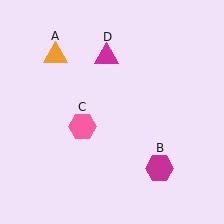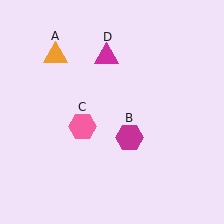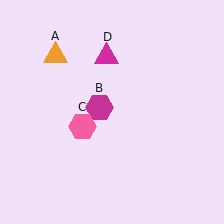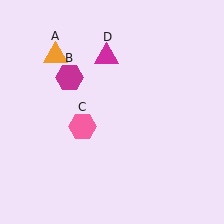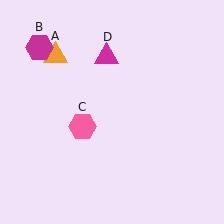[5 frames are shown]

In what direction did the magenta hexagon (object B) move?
The magenta hexagon (object B) moved up and to the left.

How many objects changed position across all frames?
1 object changed position: magenta hexagon (object B).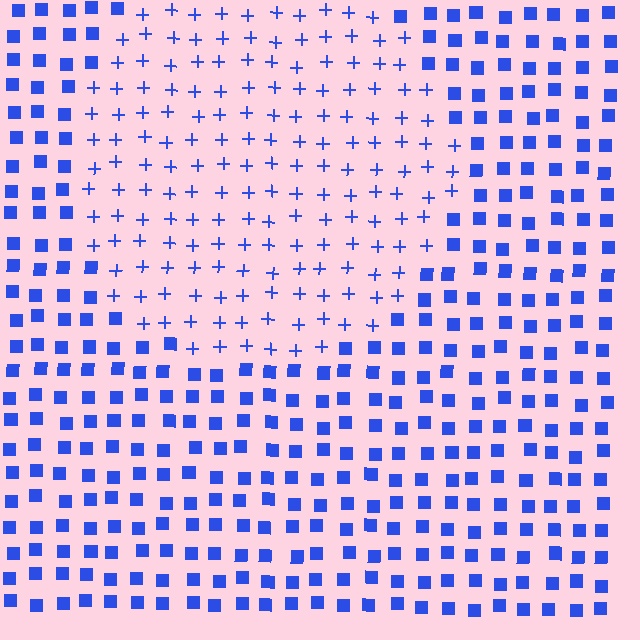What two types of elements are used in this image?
The image uses plus signs inside the circle region and squares outside it.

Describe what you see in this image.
The image is filled with small blue elements arranged in a uniform grid. A circle-shaped region contains plus signs, while the surrounding area contains squares. The boundary is defined purely by the change in element shape.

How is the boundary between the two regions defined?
The boundary is defined by a change in element shape: plus signs inside vs. squares outside. All elements share the same color and spacing.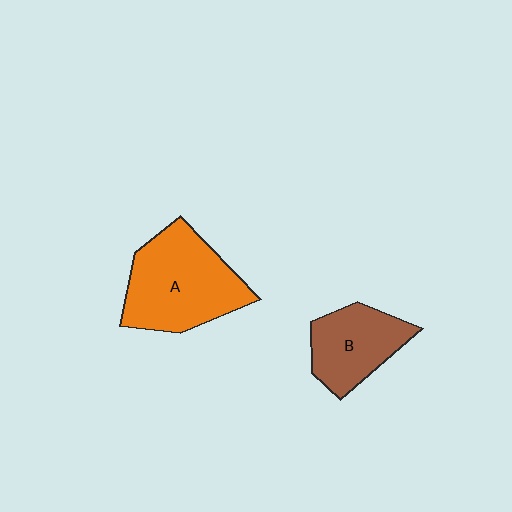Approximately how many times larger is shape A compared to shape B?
Approximately 1.5 times.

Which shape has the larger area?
Shape A (orange).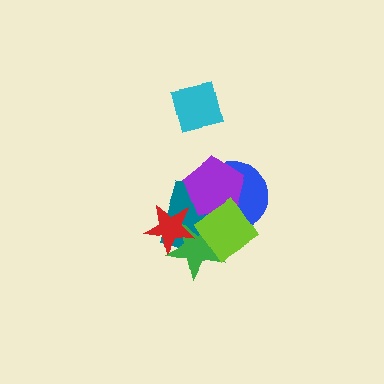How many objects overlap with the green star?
3 objects overlap with the green star.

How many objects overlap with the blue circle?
3 objects overlap with the blue circle.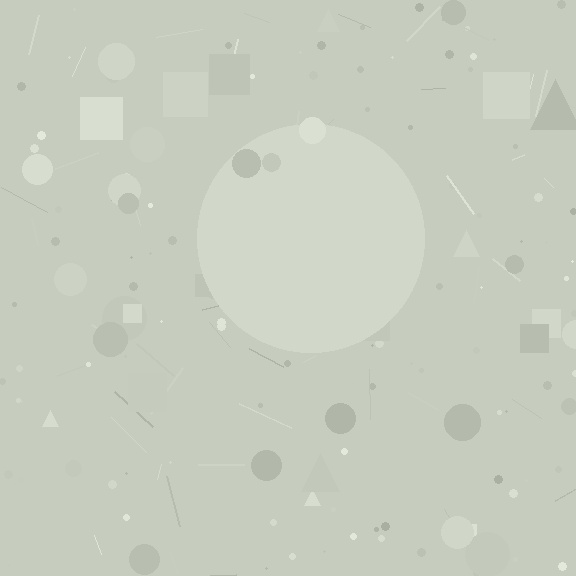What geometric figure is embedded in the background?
A circle is embedded in the background.